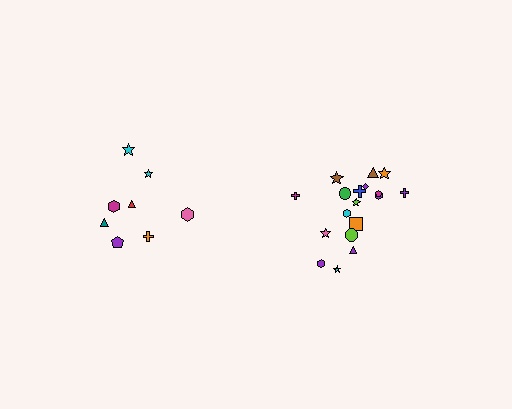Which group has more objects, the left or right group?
The right group.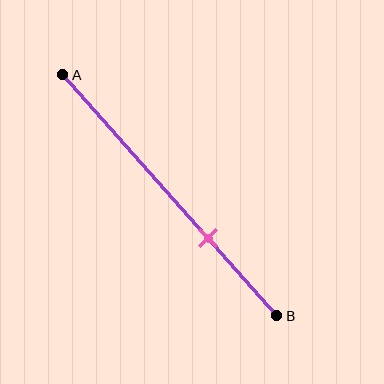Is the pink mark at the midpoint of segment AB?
No, the mark is at about 70% from A, not at the 50% midpoint.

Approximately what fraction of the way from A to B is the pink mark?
The pink mark is approximately 70% of the way from A to B.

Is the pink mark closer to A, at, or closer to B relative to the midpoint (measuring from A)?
The pink mark is closer to point B than the midpoint of segment AB.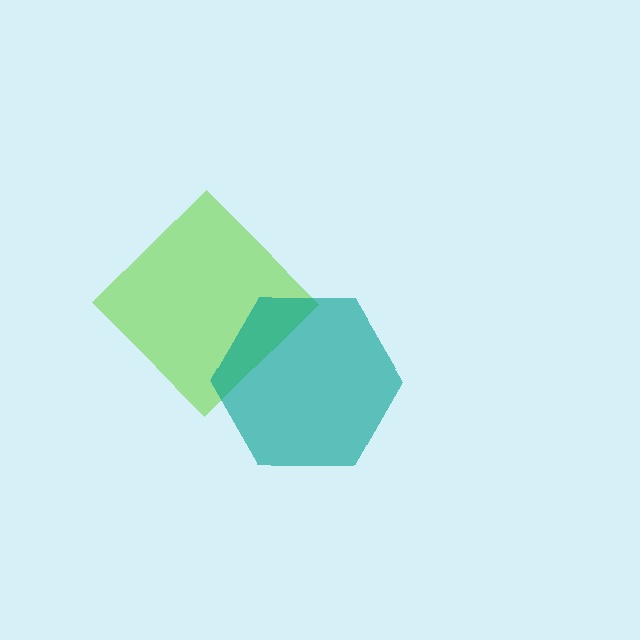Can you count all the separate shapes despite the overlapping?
Yes, there are 2 separate shapes.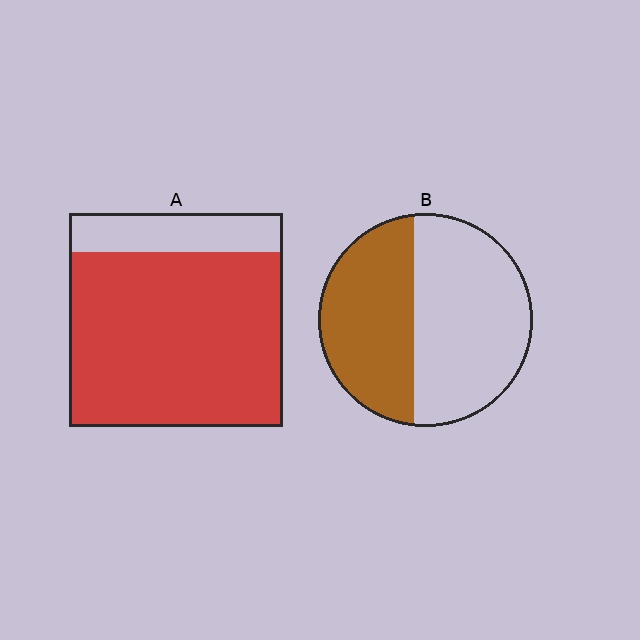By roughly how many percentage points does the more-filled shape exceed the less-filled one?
By roughly 40 percentage points (A over B).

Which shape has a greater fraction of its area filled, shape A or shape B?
Shape A.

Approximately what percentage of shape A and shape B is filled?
A is approximately 80% and B is approximately 45%.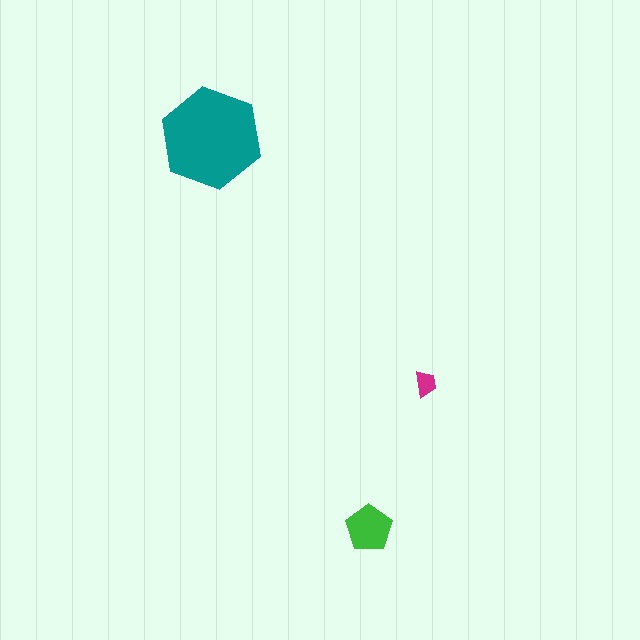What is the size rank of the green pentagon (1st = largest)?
2nd.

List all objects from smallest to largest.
The magenta trapezoid, the green pentagon, the teal hexagon.